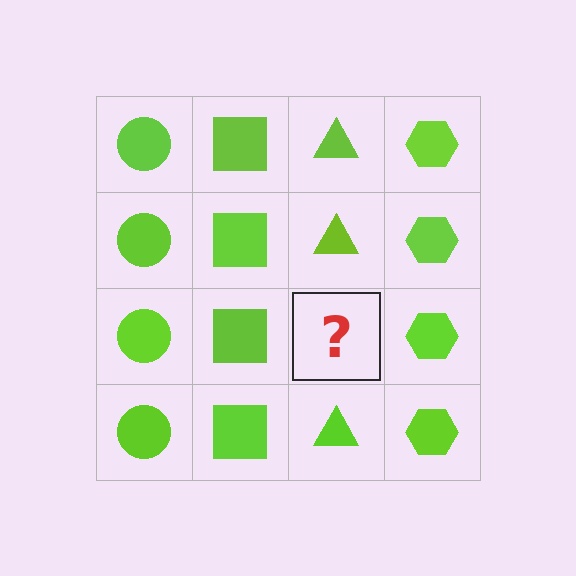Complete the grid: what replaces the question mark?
The question mark should be replaced with a lime triangle.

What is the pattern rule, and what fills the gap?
The rule is that each column has a consistent shape. The gap should be filled with a lime triangle.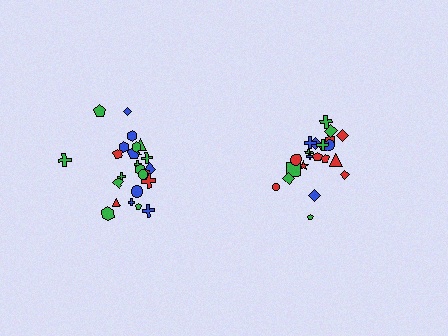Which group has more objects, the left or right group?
The left group.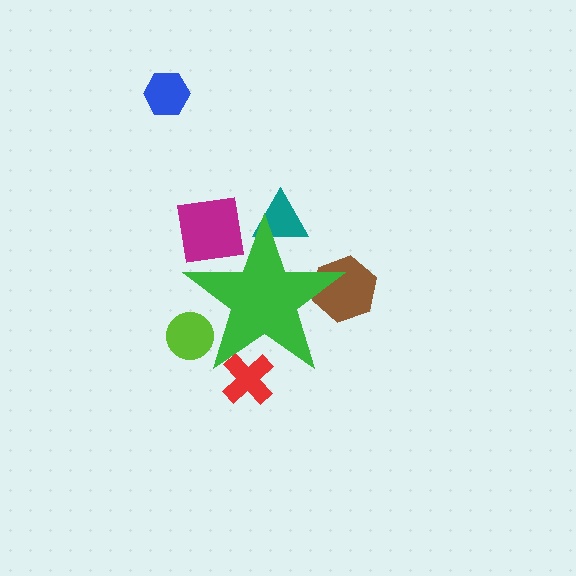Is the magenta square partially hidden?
Yes, the magenta square is partially hidden behind the green star.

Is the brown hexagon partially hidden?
Yes, the brown hexagon is partially hidden behind the green star.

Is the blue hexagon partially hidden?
No, the blue hexagon is fully visible.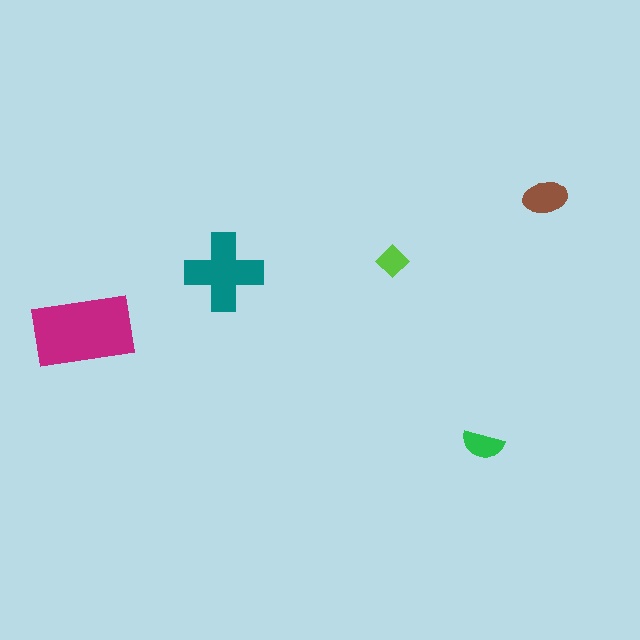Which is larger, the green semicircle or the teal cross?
The teal cross.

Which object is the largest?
The magenta rectangle.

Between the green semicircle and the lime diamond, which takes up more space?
The green semicircle.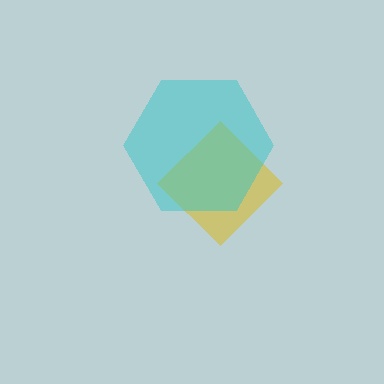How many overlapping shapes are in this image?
There are 2 overlapping shapes in the image.